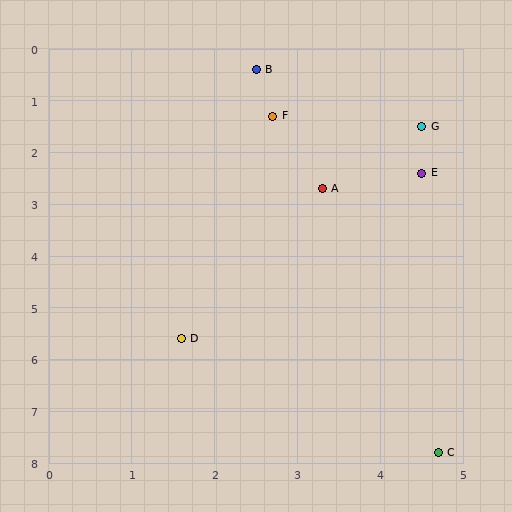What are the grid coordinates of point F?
Point F is at approximately (2.7, 1.3).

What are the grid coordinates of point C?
Point C is at approximately (4.7, 7.8).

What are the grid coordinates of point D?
Point D is at approximately (1.6, 5.6).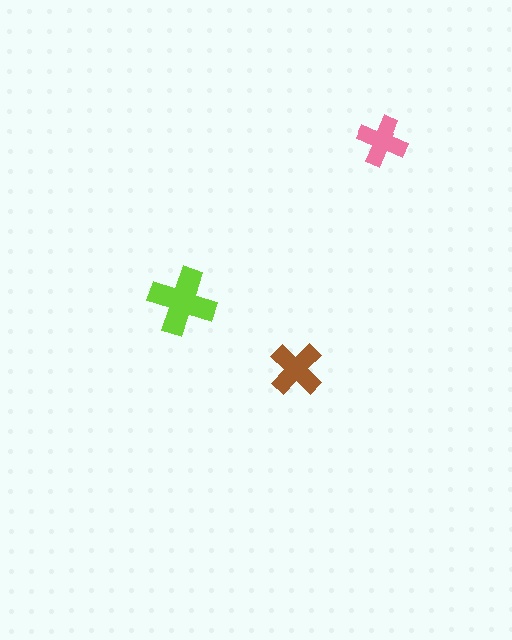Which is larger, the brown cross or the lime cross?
The lime one.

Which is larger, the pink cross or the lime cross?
The lime one.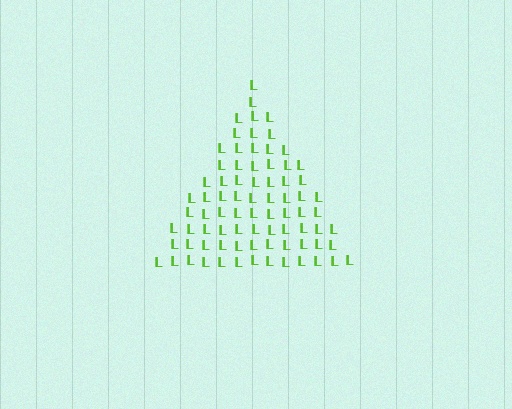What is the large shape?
The large shape is a triangle.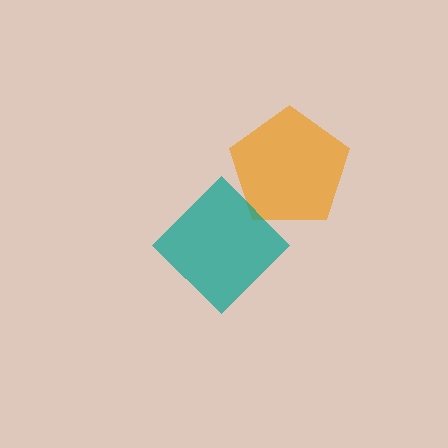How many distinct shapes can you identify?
There are 2 distinct shapes: an orange pentagon, a teal diamond.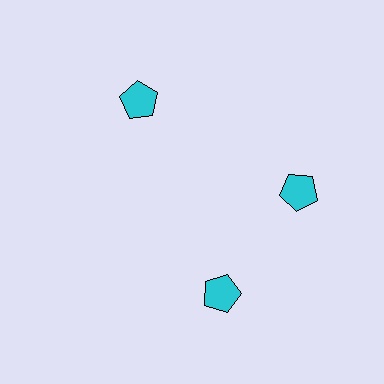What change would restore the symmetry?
The symmetry would be restored by rotating it back into even spacing with its neighbors so that all 3 pentagons sit at equal angles and equal distance from the center.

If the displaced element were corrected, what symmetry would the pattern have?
It would have 3-fold rotational symmetry — the pattern would map onto itself every 120 degrees.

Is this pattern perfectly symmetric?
No. The 3 cyan pentagons are arranged in a ring, but one element near the 7 o'clock position is rotated out of alignment along the ring, breaking the 3-fold rotational symmetry.